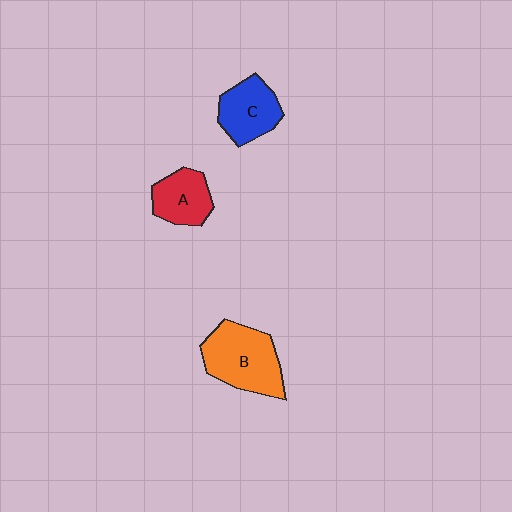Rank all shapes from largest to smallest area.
From largest to smallest: B (orange), C (blue), A (red).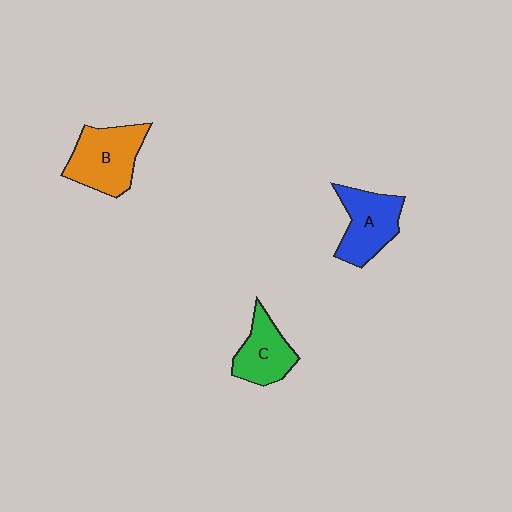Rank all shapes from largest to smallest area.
From largest to smallest: B (orange), A (blue), C (green).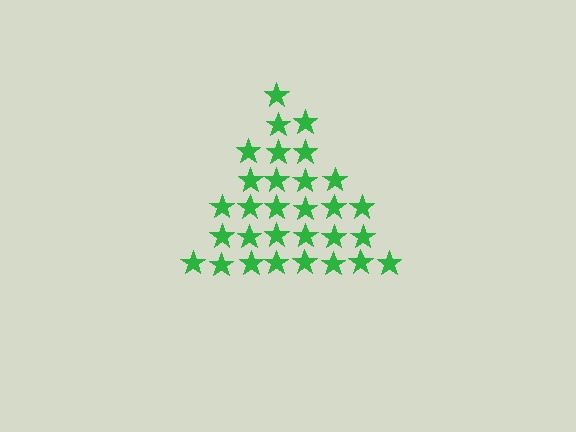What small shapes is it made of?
It is made of small stars.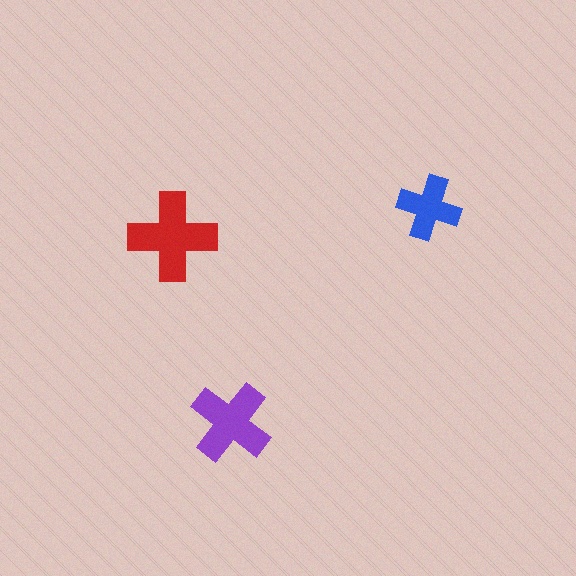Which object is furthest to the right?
The blue cross is rightmost.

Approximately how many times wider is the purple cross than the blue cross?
About 1.5 times wider.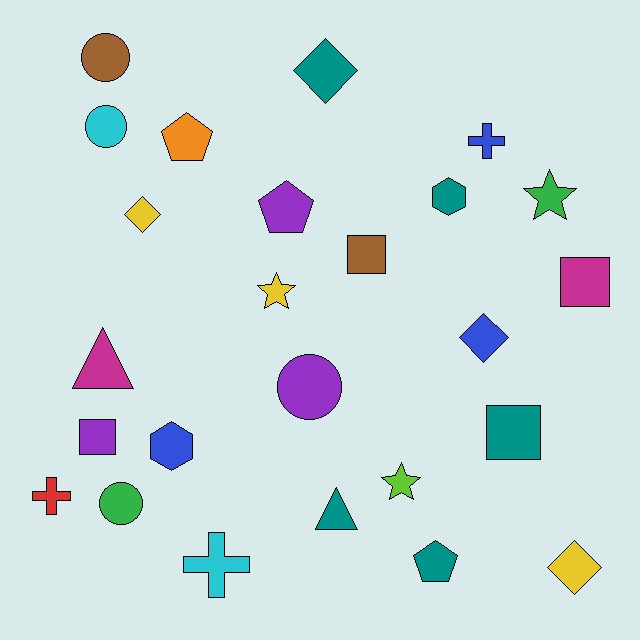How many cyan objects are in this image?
There are 2 cyan objects.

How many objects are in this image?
There are 25 objects.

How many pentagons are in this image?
There are 3 pentagons.